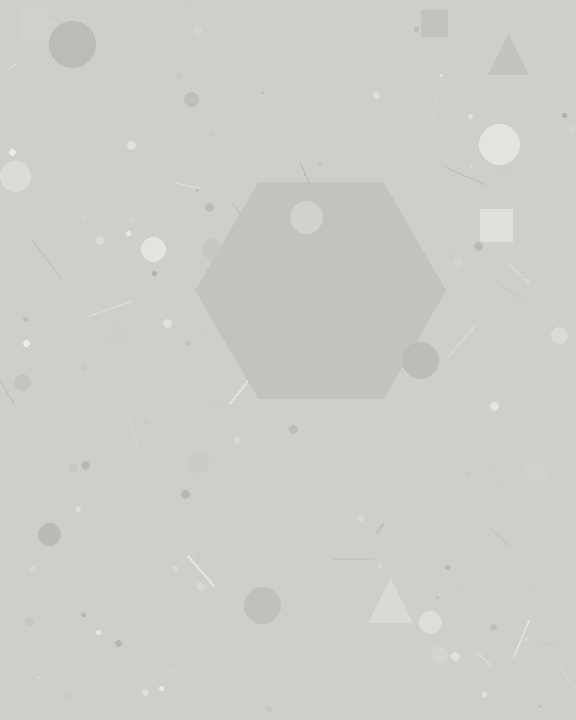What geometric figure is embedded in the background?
A hexagon is embedded in the background.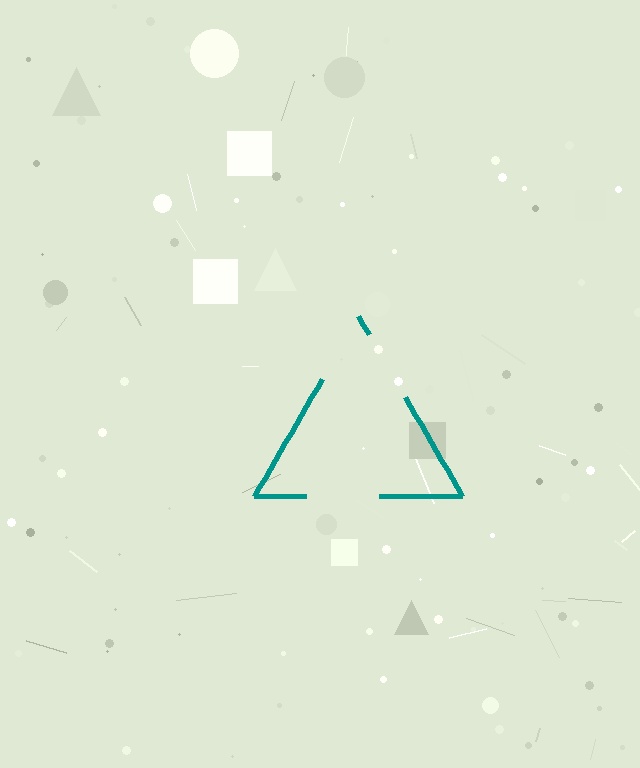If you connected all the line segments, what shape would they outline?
They would outline a triangle.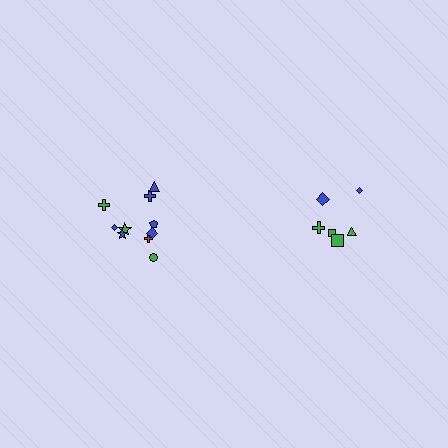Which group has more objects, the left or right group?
The left group.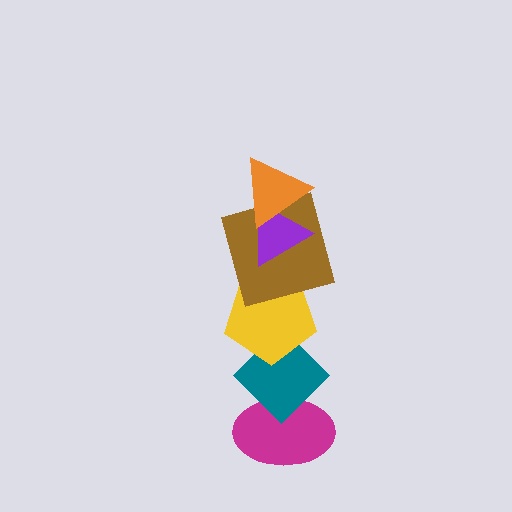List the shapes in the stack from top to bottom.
From top to bottom: the orange triangle, the purple triangle, the brown square, the yellow pentagon, the teal diamond, the magenta ellipse.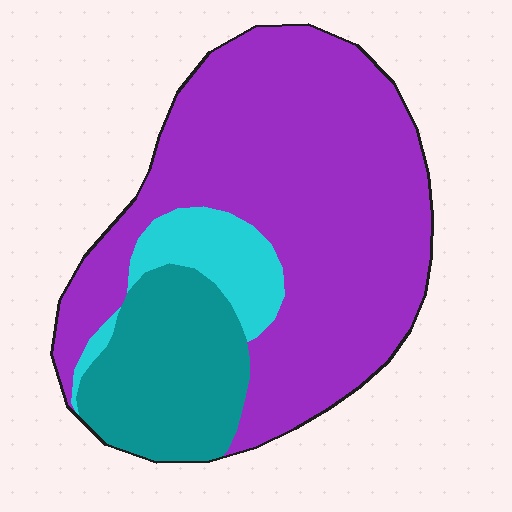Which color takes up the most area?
Purple, at roughly 70%.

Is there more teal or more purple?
Purple.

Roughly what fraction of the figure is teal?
Teal covers roughly 20% of the figure.